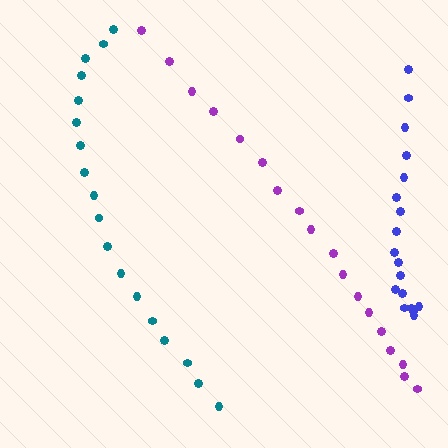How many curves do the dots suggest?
There are 3 distinct paths.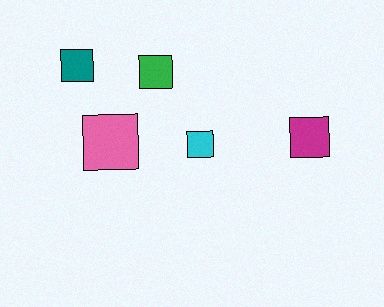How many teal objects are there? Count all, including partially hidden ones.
There is 1 teal object.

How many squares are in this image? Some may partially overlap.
There are 5 squares.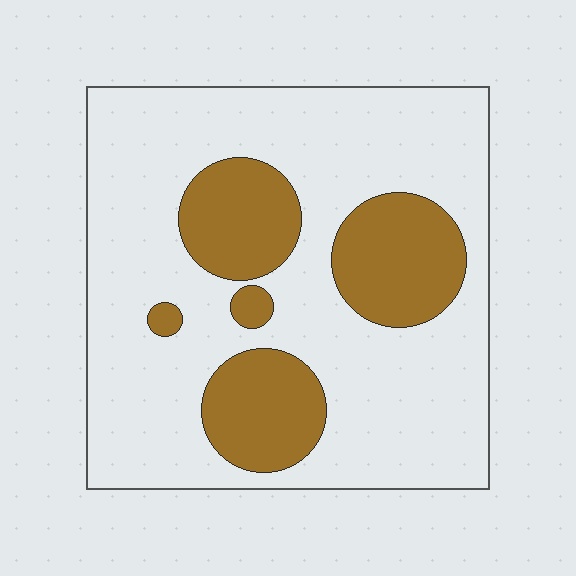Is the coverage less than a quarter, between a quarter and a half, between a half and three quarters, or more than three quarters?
Between a quarter and a half.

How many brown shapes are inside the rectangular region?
5.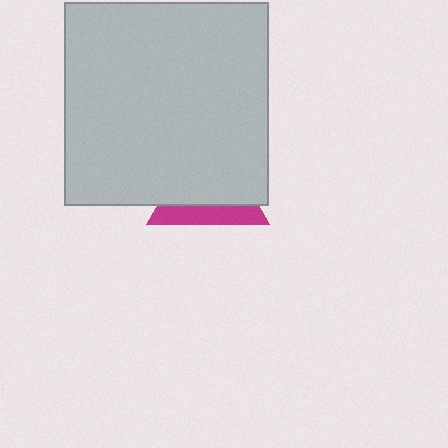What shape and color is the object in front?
The object in front is a light gray square.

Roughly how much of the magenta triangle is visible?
A small part of it is visible (roughly 34%).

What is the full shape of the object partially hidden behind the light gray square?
The partially hidden object is a magenta triangle.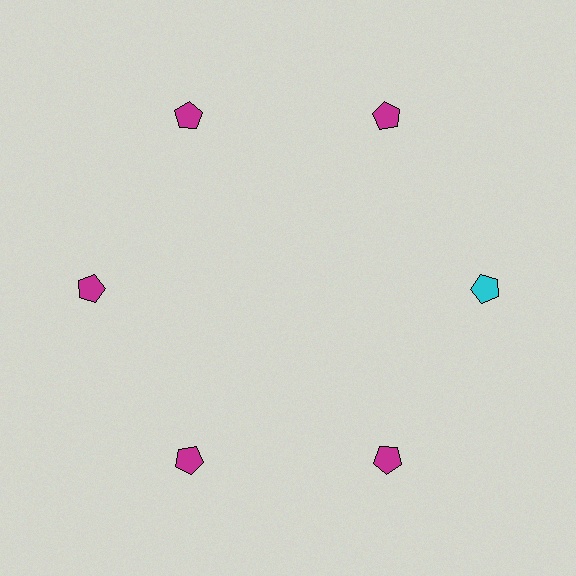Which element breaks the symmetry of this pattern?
The cyan pentagon at roughly the 3 o'clock position breaks the symmetry. All other shapes are magenta pentagons.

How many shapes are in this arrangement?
There are 6 shapes arranged in a ring pattern.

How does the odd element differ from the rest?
It has a different color: cyan instead of magenta.